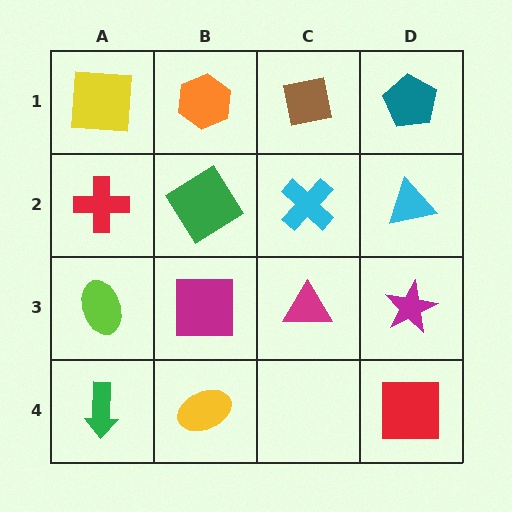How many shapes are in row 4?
3 shapes.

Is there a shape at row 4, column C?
No, that cell is empty.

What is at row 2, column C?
A cyan cross.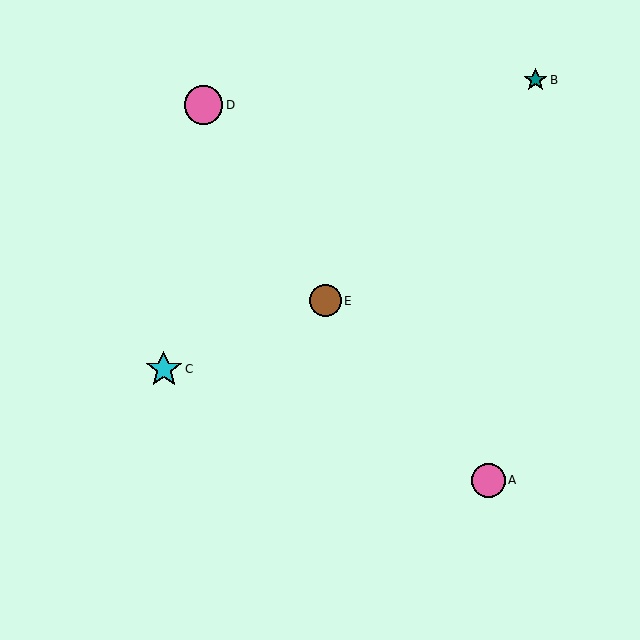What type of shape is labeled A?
Shape A is a pink circle.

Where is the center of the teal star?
The center of the teal star is at (535, 80).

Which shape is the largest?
The pink circle (labeled D) is the largest.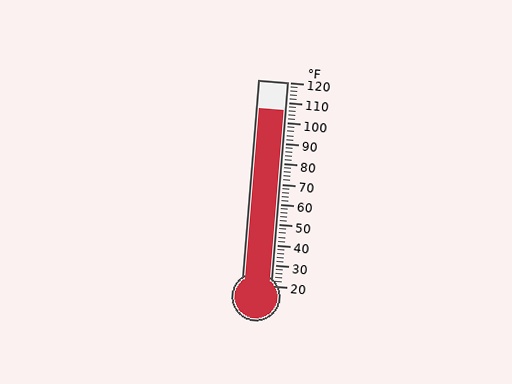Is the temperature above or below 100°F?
The temperature is above 100°F.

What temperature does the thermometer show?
The thermometer shows approximately 106°F.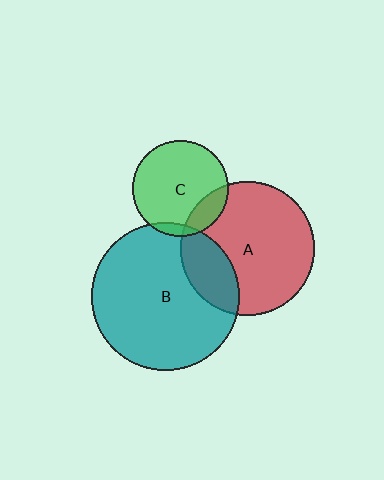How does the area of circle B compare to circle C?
Approximately 2.4 times.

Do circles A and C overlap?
Yes.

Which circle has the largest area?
Circle B (teal).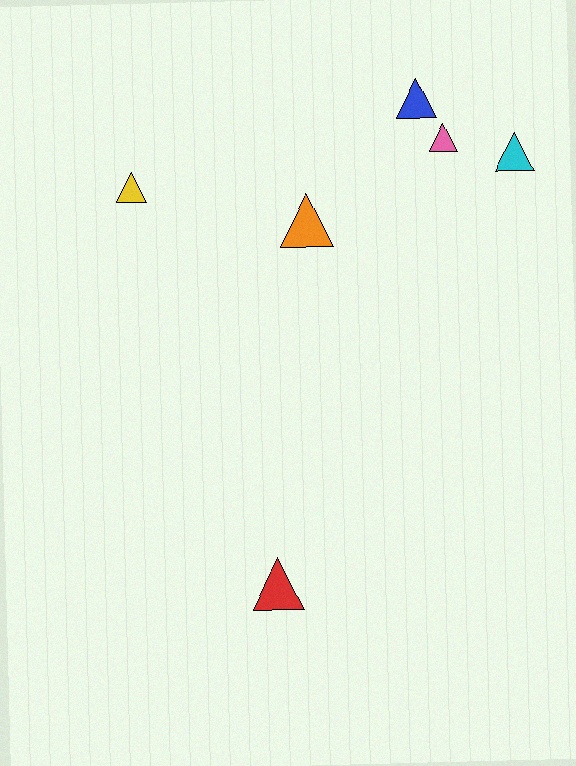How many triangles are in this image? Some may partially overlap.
There are 6 triangles.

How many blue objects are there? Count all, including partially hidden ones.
There is 1 blue object.